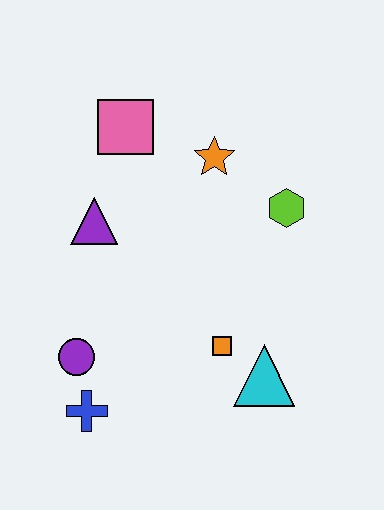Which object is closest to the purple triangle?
The pink square is closest to the purple triangle.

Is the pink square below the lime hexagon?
No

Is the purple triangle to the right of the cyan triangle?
No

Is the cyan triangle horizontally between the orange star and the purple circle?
No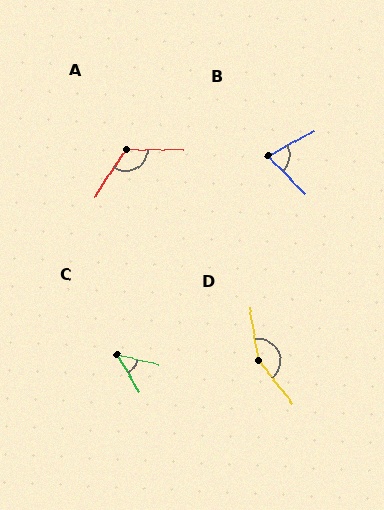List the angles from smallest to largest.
C (46°), B (74°), A (123°), D (151°).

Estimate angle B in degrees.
Approximately 74 degrees.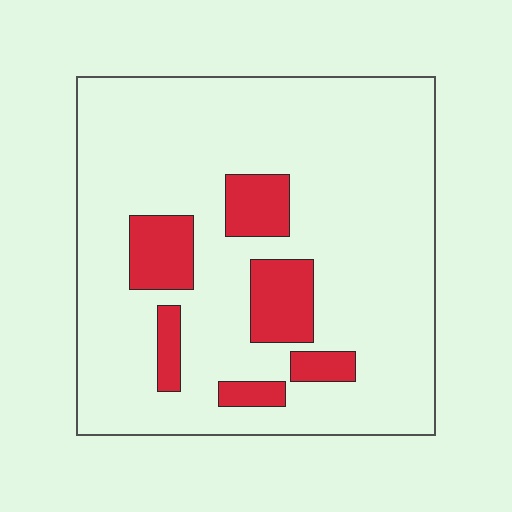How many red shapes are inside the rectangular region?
6.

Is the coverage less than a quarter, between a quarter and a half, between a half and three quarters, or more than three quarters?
Less than a quarter.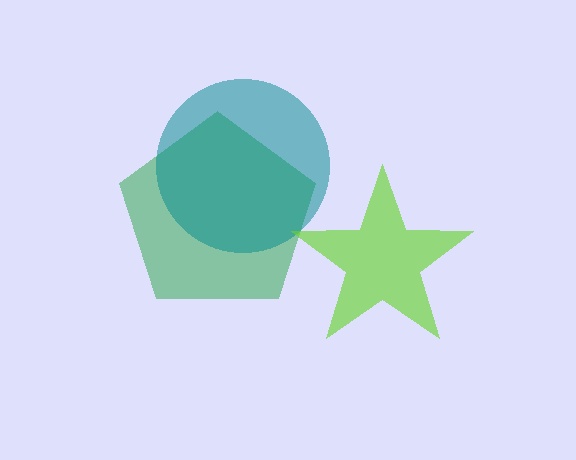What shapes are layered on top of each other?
The layered shapes are: a green pentagon, a teal circle, a lime star.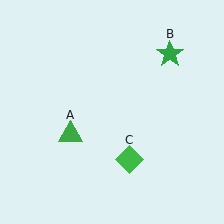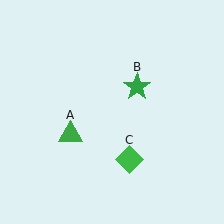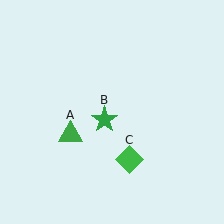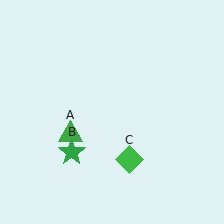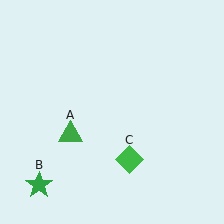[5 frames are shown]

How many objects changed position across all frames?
1 object changed position: green star (object B).